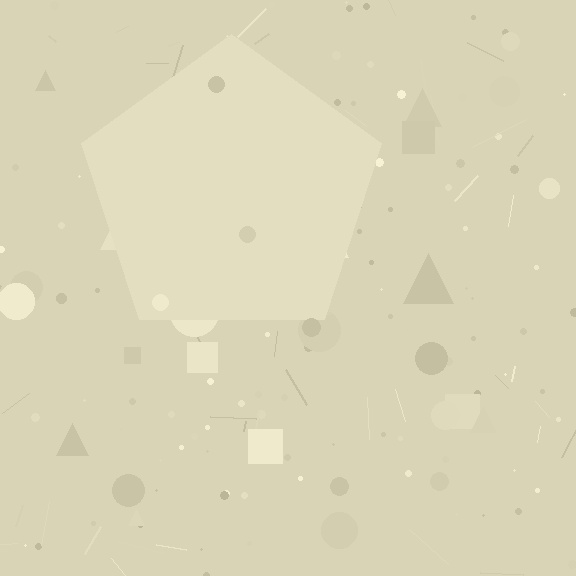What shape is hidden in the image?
A pentagon is hidden in the image.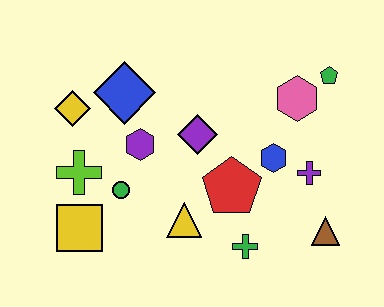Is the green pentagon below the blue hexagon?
No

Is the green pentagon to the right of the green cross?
Yes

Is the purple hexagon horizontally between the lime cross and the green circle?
No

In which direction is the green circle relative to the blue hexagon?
The green circle is to the left of the blue hexagon.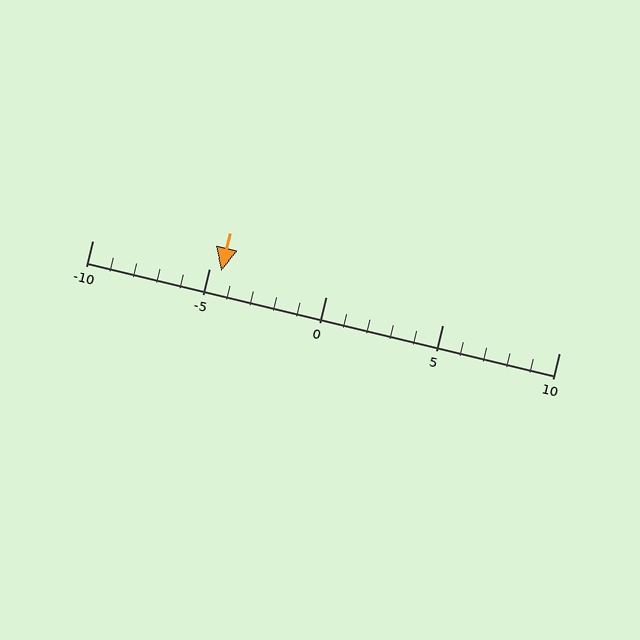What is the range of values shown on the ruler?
The ruler shows values from -10 to 10.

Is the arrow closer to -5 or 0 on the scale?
The arrow is closer to -5.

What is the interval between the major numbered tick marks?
The major tick marks are spaced 5 units apart.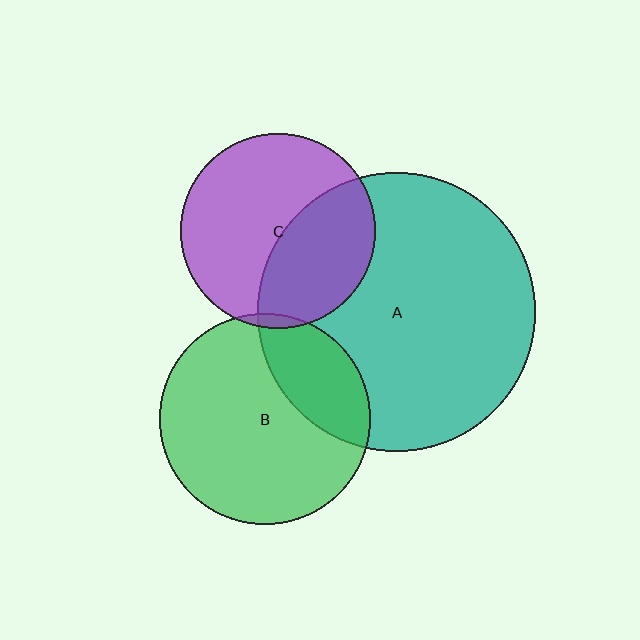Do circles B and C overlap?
Yes.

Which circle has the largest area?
Circle A (teal).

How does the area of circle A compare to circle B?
Approximately 1.7 times.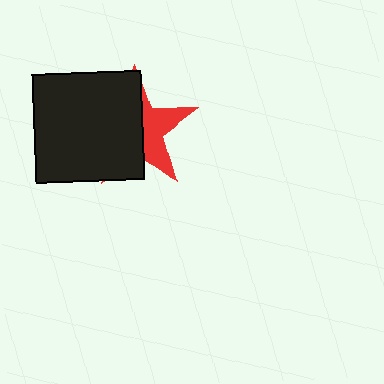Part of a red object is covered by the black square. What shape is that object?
It is a star.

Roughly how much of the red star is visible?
A small part of it is visible (roughly 40%).